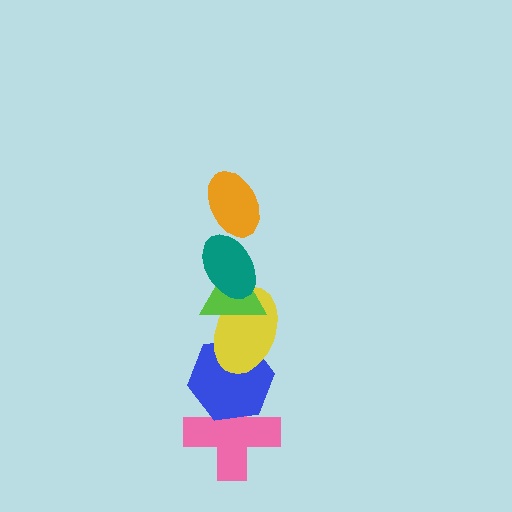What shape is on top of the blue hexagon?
The yellow ellipse is on top of the blue hexagon.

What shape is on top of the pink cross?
The blue hexagon is on top of the pink cross.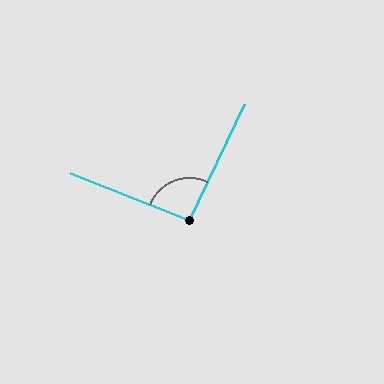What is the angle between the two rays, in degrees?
Approximately 94 degrees.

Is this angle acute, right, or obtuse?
It is approximately a right angle.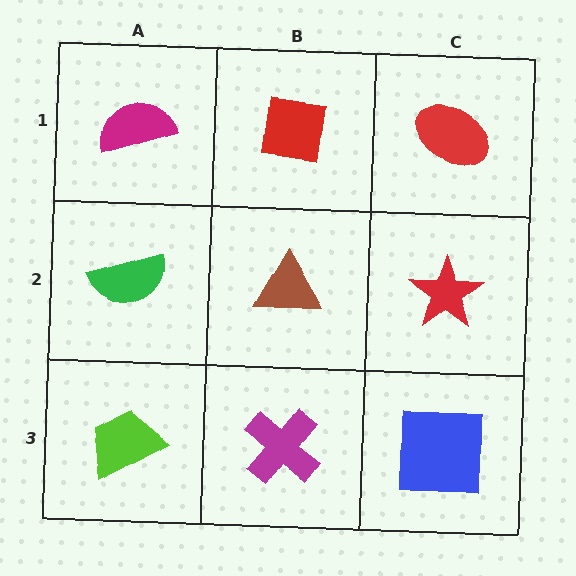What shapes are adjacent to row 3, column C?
A red star (row 2, column C), a magenta cross (row 3, column B).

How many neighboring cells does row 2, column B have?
4.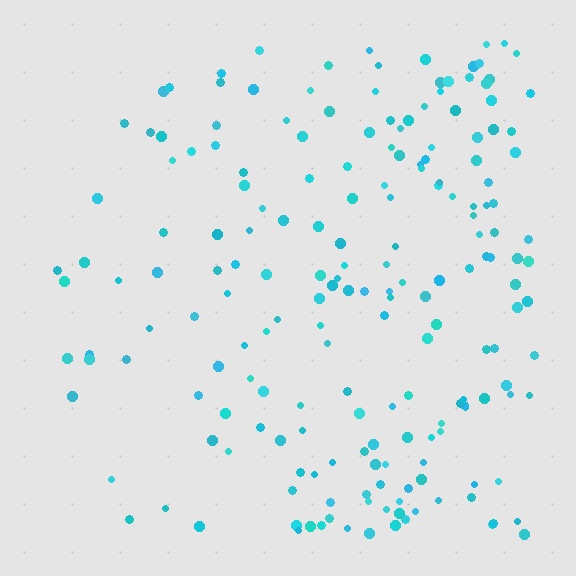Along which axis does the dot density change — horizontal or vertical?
Horizontal.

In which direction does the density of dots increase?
From left to right, with the right side densest.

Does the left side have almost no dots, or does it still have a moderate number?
Still a moderate number, just noticeably fewer than the right.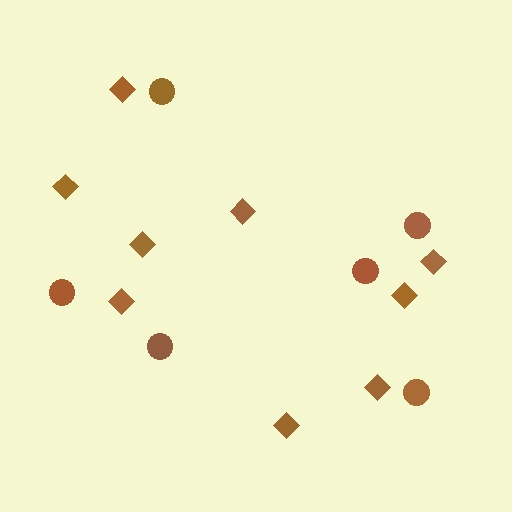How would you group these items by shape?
There are 2 groups: one group of diamonds (9) and one group of circles (6).